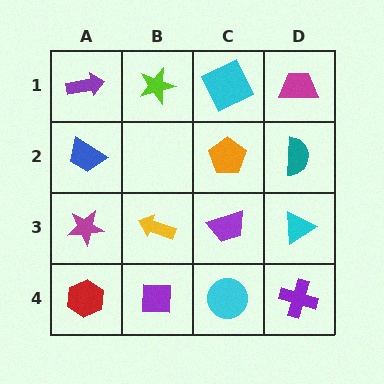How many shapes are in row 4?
4 shapes.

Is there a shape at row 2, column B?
No, that cell is empty.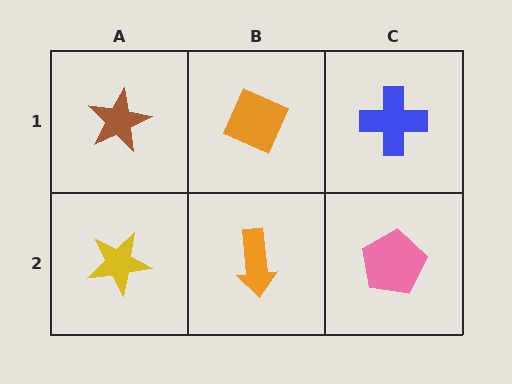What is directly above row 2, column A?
A brown star.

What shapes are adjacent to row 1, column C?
A pink pentagon (row 2, column C), an orange diamond (row 1, column B).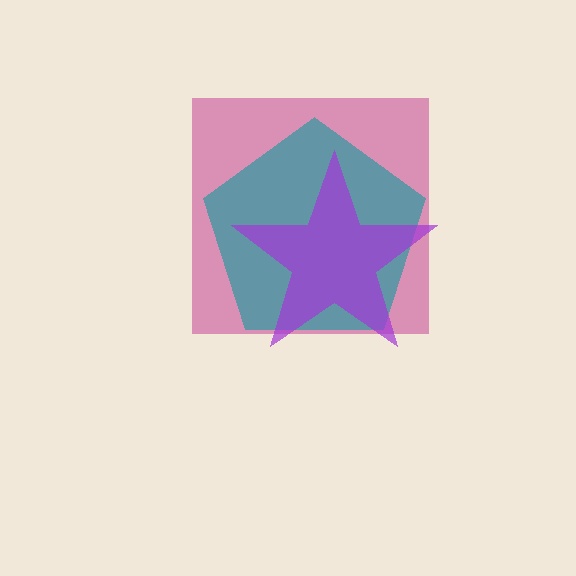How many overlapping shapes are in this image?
There are 3 overlapping shapes in the image.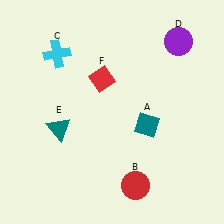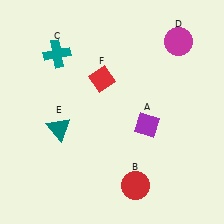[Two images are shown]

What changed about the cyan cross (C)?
In Image 1, C is cyan. In Image 2, it changed to teal.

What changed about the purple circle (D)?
In Image 1, D is purple. In Image 2, it changed to magenta.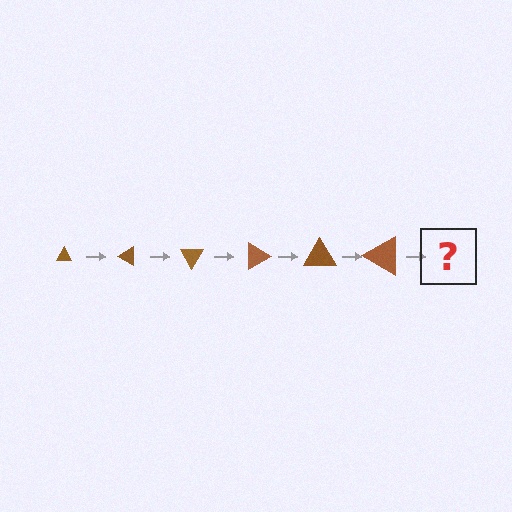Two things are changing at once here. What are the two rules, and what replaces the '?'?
The two rules are that the triangle grows larger each step and it rotates 30 degrees each step. The '?' should be a triangle, larger than the previous one and rotated 180 degrees from the start.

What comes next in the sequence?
The next element should be a triangle, larger than the previous one and rotated 180 degrees from the start.